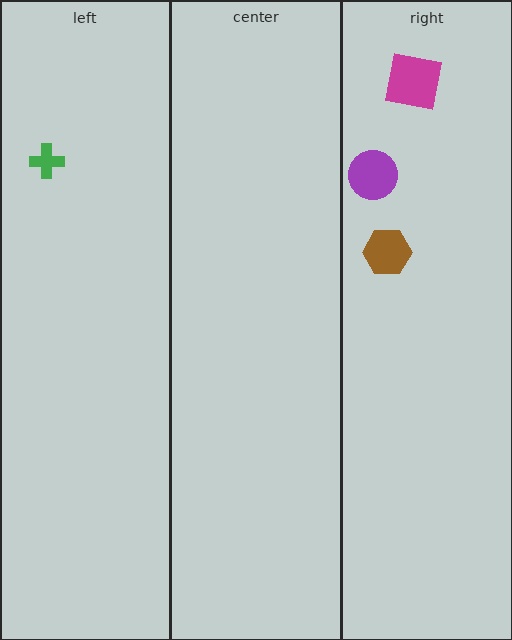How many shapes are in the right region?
3.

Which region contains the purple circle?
The right region.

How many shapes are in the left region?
1.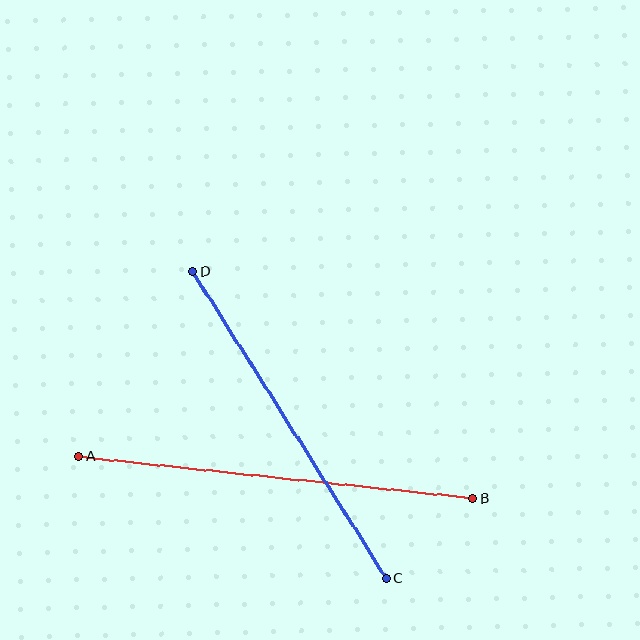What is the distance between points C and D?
The distance is approximately 363 pixels.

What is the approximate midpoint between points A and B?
The midpoint is at approximately (276, 478) pixels.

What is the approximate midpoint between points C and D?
The midpoint is at approximately (289, 425) pixels.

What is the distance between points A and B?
The distance is approximately 396 pixels.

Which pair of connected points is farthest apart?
Points A and B are farthest apart.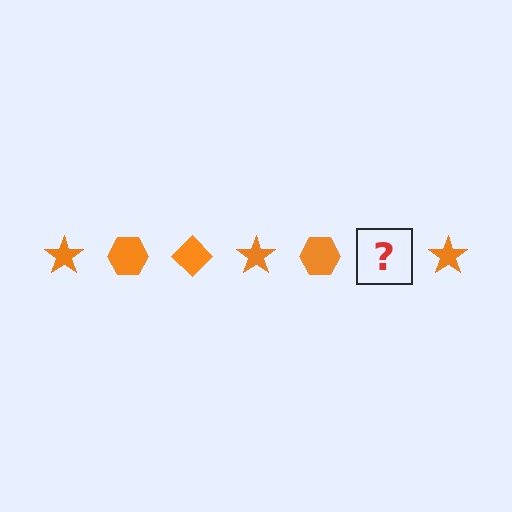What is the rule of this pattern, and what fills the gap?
The rule is that the pattern cycles through star, hexagon, diamond shapes in orange. The gap should be filled with an orange diamond.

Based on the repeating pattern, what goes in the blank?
The blank should be an orange diamond.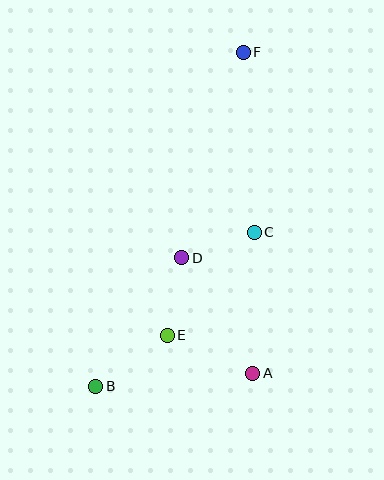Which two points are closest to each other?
Points C and D are closest to each other.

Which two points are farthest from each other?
Points B and F are farthest from each other.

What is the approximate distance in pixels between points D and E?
The distance between D and E is approximately 79 pixels.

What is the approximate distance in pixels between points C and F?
The distance between C and F is approximately 181 pixels.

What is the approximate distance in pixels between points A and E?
The distance between A and E is approximately 93 pixels.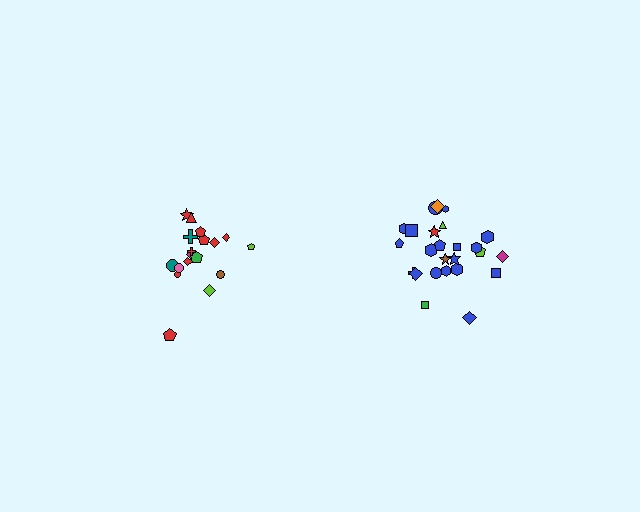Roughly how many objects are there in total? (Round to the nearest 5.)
Roughly 45 objects in total.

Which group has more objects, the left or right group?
The right group.